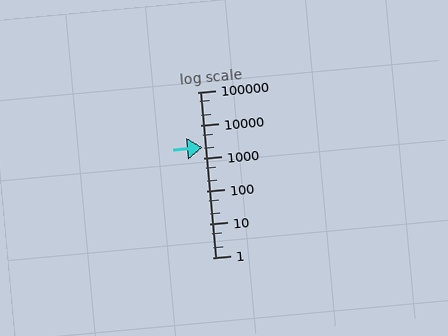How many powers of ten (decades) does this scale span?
The scale spans 5 decades, from 1 to 100000.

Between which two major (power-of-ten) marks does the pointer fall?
The pointer is between 1000 and 10000.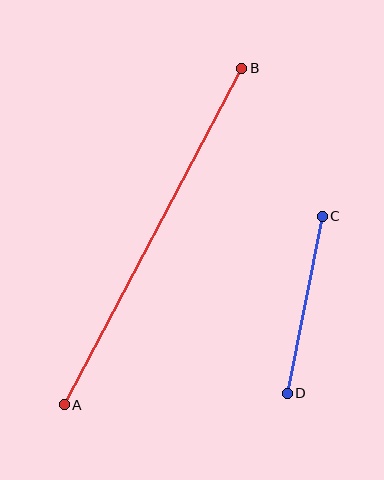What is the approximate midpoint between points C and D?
The midpoint is at approximately (305, 305) pixels.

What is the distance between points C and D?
The distance is approximately 180 pixels.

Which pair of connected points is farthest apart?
Points A and B are farthest apart.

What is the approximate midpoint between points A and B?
The midpoint is at approximately (153, 237) pixels.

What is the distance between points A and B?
The distance is approximately 381 pixels.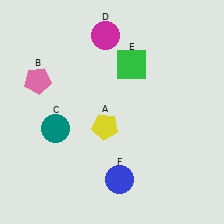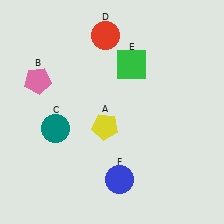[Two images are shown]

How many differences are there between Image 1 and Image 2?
There is 1 difference between the two images.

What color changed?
The circle (D) changed from magenta in Image 1 to red in Image 2.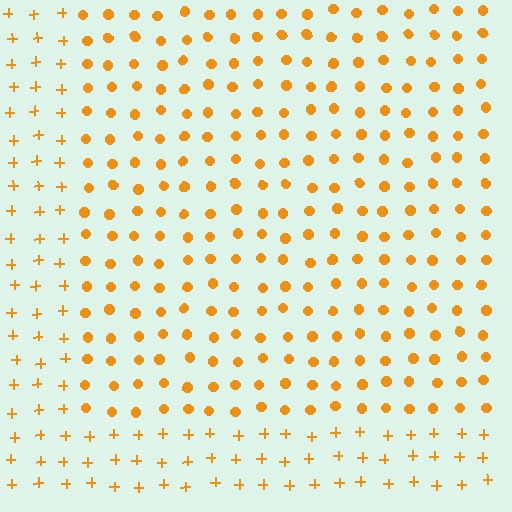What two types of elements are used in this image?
The image uses circles inside the rectangle region and plus signs outside it.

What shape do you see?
I see a rectangle.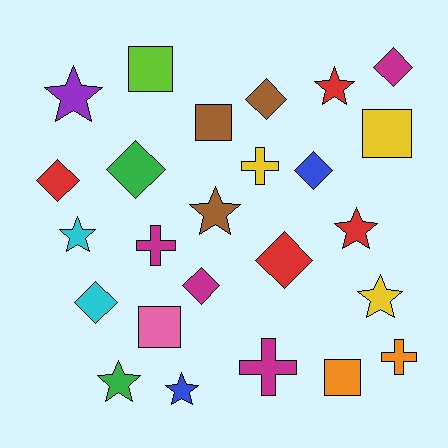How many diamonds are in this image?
There are 8 diamonds.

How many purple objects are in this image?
There is 1 purple object.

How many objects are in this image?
There are 25 objects.